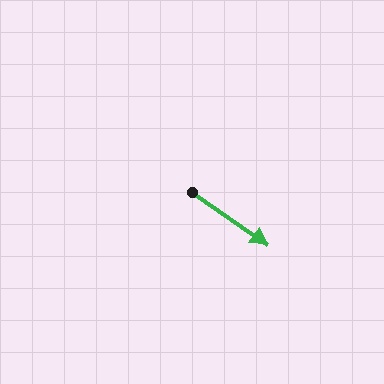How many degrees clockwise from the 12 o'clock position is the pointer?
Approximately 125 degrees.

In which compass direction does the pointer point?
Southeast.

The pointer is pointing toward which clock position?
Roughly 4 o'clock.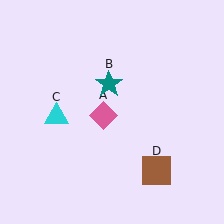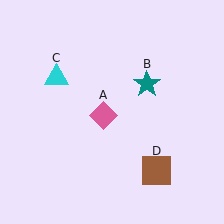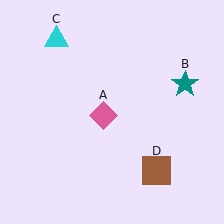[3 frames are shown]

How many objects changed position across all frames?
2 objects changed position: teal star (object B), cyan triangle (object C).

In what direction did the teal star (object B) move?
The teal star (object B) moved right.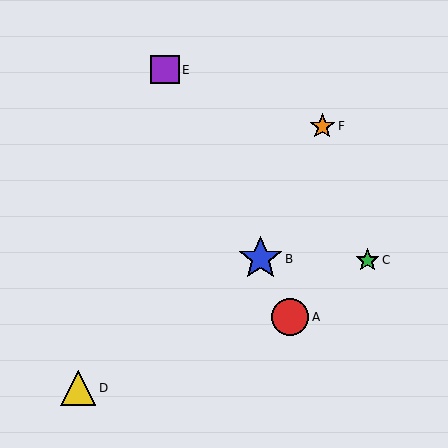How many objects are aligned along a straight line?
3 objects (A, B, E) are aligned along a straight line.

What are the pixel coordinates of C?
Object C is at (368, 260).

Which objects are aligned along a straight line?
Objects A, B, E are aligned along a straight line.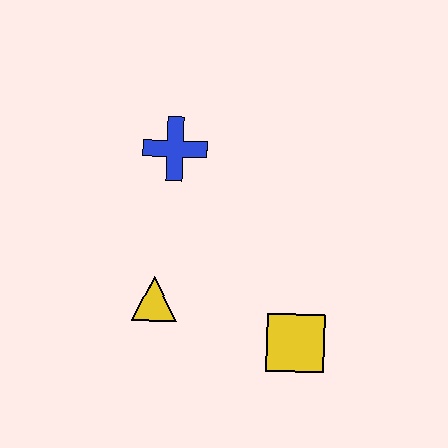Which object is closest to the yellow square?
The yellow triangle is closest to the yellow square.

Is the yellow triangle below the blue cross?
Yes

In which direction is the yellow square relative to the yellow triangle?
The yellow square is to the right of the yellow triangle.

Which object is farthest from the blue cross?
The yellow square is farthest from the blue cross.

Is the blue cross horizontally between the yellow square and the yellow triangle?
Yes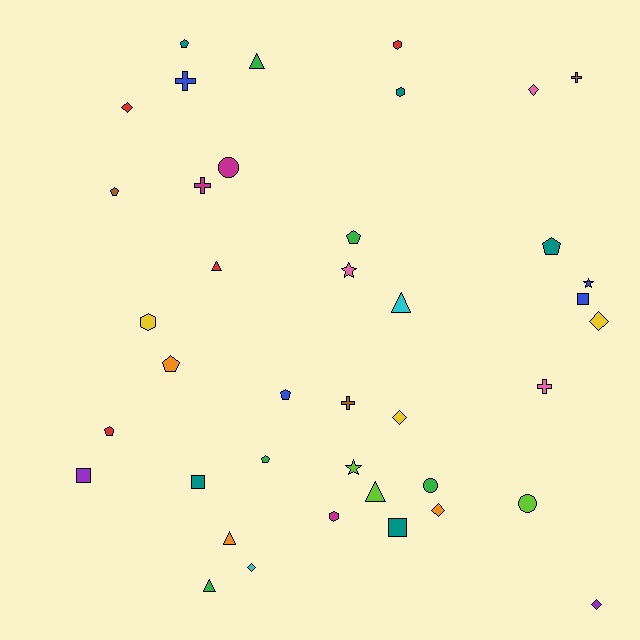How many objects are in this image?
There are 40 objects.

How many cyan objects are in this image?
There are 2 cyan objects.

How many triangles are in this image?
There are 6 triangles.